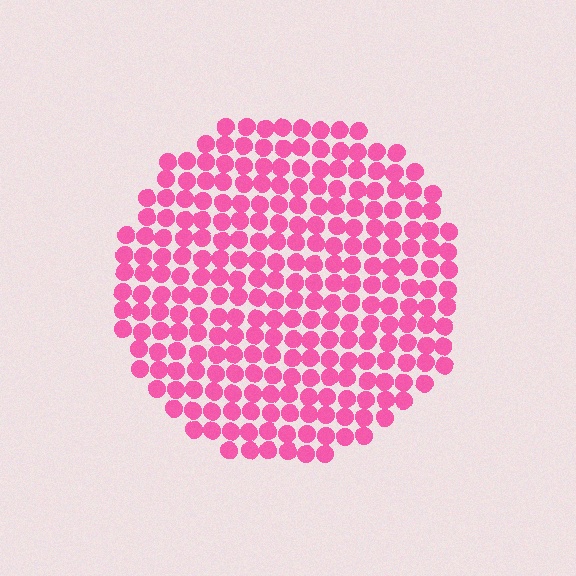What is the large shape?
The large shape is a circle.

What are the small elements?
The small elements are circles.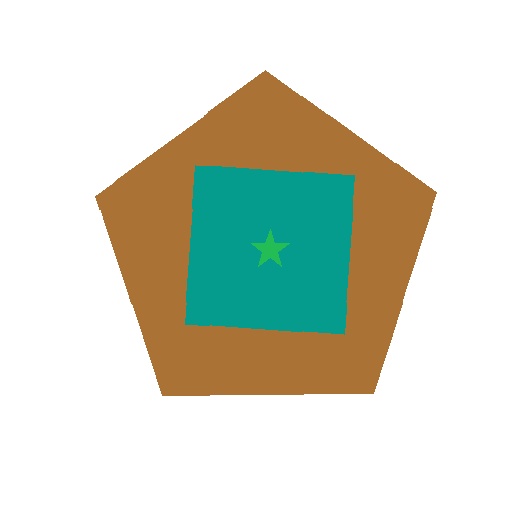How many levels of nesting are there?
3.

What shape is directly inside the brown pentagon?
The teal square.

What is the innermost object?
The green star.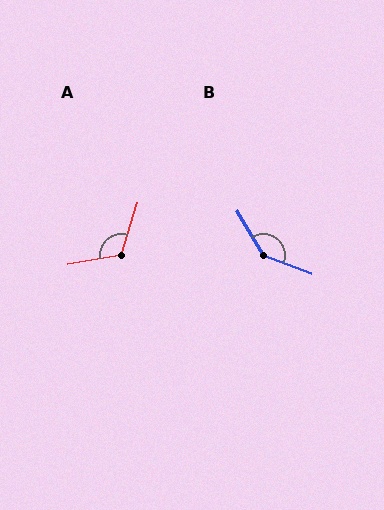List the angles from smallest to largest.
A (118°), B (141°).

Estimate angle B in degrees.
Approximately 141 degrees.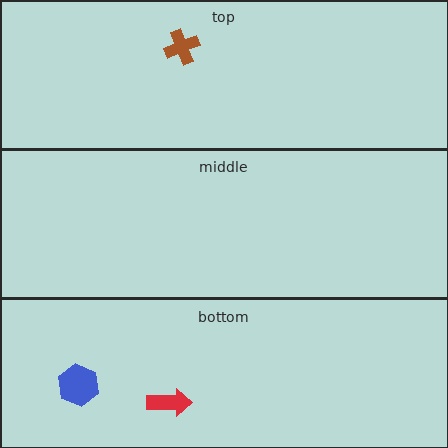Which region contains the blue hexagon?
The bottom region.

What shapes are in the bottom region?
The red arrow, the blue hexagon.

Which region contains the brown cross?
The top region.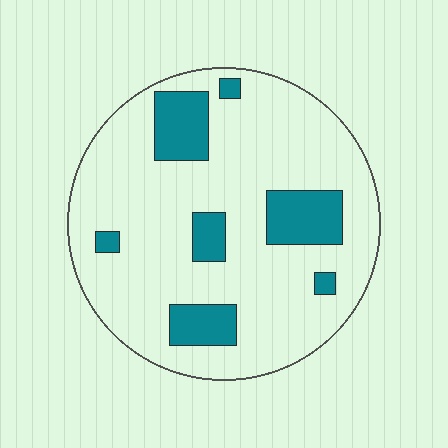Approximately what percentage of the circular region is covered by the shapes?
Approximately 20%.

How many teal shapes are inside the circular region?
7.